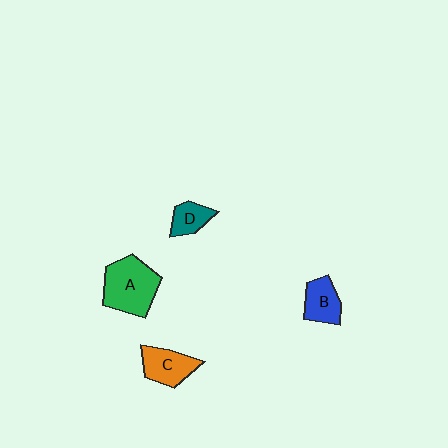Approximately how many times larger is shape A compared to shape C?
Approximately 1.6 times.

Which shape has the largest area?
Shape A (green).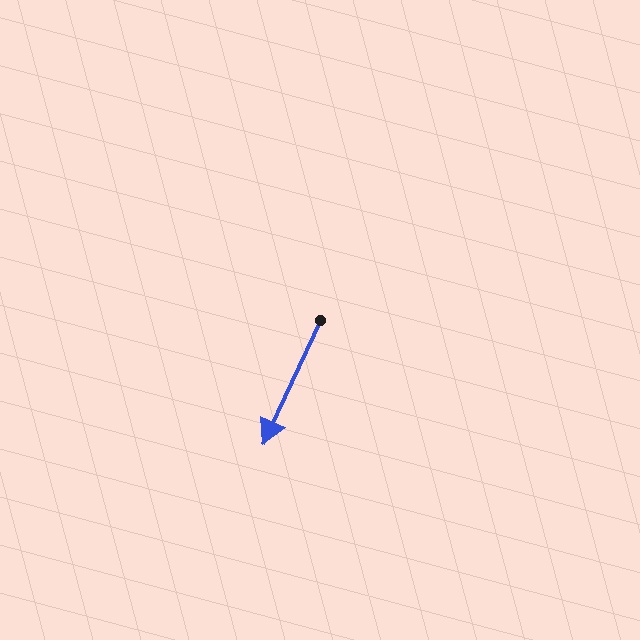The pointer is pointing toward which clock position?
Roughly 7 o'clock.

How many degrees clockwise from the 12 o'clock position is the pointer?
Approximately 205 degrees.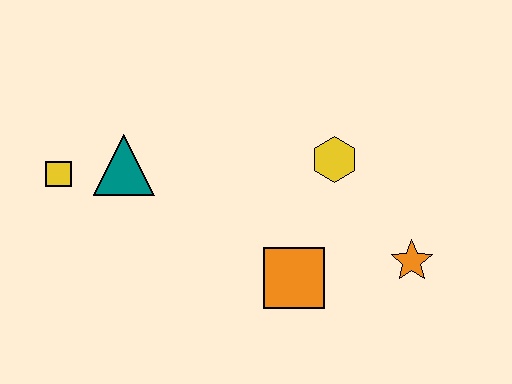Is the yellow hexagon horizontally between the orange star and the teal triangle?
Yes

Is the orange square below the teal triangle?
Yes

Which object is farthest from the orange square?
The yellow square is farthest from the orange square.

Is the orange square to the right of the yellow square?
Yes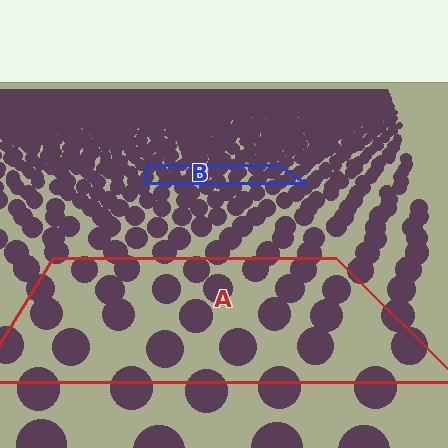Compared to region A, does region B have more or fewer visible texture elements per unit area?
Region B has more texture elements per unit area — they are packed more densely because it is farther away.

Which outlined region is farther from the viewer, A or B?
Region B is farther from the viewer — the texture elements inside it appear smaller and more densely packed.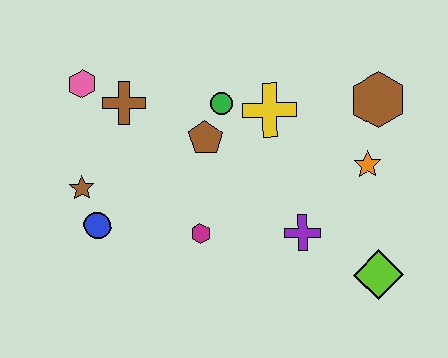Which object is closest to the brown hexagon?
The orange star is closest to the brown hexagon.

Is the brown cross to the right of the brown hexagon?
No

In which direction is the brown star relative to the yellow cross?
The brown star is to the left of the yellow cross.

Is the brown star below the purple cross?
No